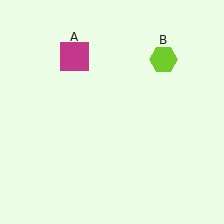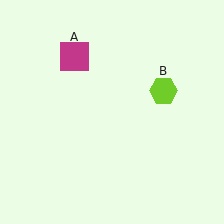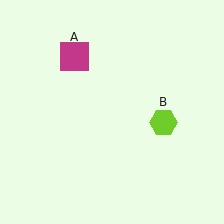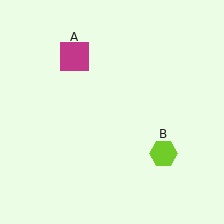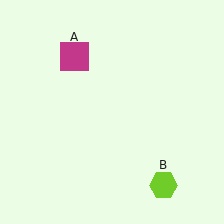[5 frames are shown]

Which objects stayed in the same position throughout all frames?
Magenta square (object A) remained stationary.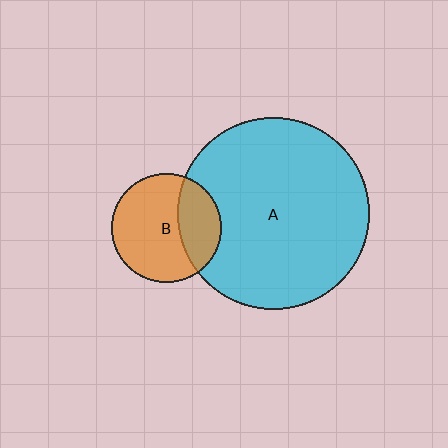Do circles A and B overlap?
Yes.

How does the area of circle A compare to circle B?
Approximately 3.1 times.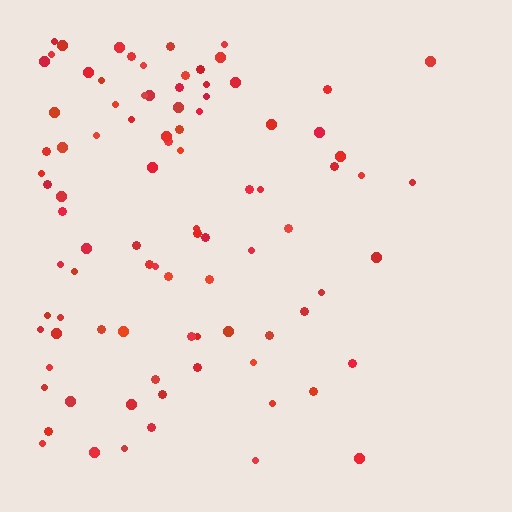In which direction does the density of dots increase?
From right to left, with the left side densest.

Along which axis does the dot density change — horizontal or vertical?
Horizontal.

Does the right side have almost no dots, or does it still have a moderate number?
Still a moderate number, just noticeably fewer than the left.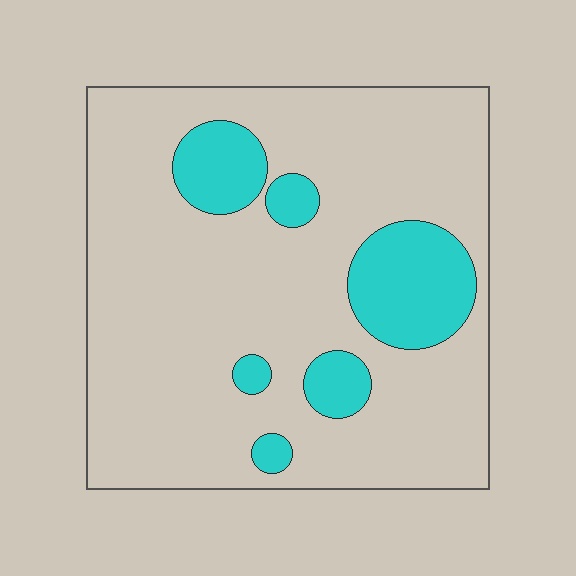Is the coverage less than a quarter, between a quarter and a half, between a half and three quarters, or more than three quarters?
Less than a quarter.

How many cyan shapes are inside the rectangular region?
6.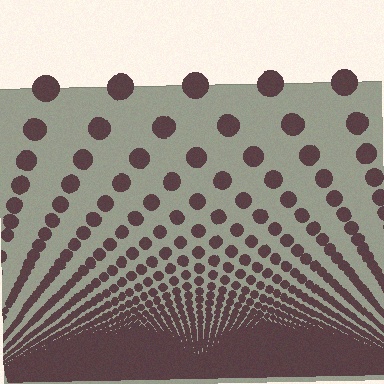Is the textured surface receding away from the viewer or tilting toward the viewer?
The surface appears to tilt toward the viewer. Texture elements get larger and sparser toward the top.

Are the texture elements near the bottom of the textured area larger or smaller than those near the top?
Smaller. The gradient is inverted — elements near the bottom are smaller and denser.